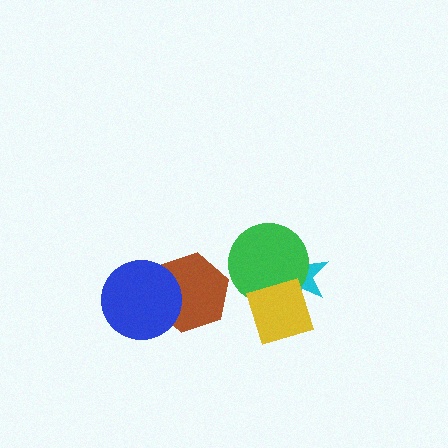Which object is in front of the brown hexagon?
The blue circle is in front of the brown hexagon.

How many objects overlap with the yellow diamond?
2 objects overlap with the yellow diamond.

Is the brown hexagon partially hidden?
Yes, it is partially covered by another shape.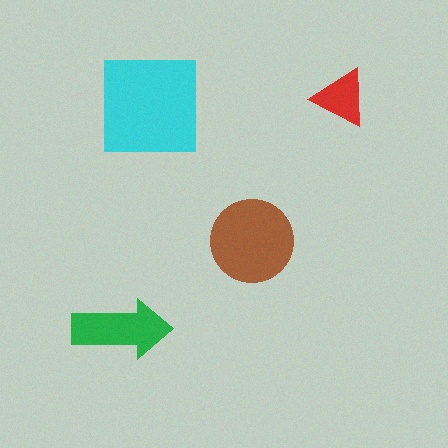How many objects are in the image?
There are 4 objects in the image.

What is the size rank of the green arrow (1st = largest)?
3rd.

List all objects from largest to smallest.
The cyan square, the brown circle, the green arrow, the red triangle.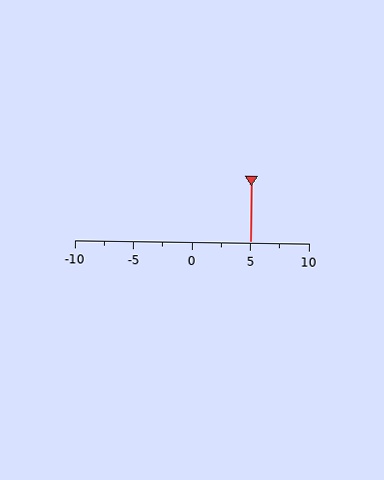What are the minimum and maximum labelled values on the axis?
The axis runs from -10 to 10.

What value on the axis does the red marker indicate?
The marker indicates approximately 5.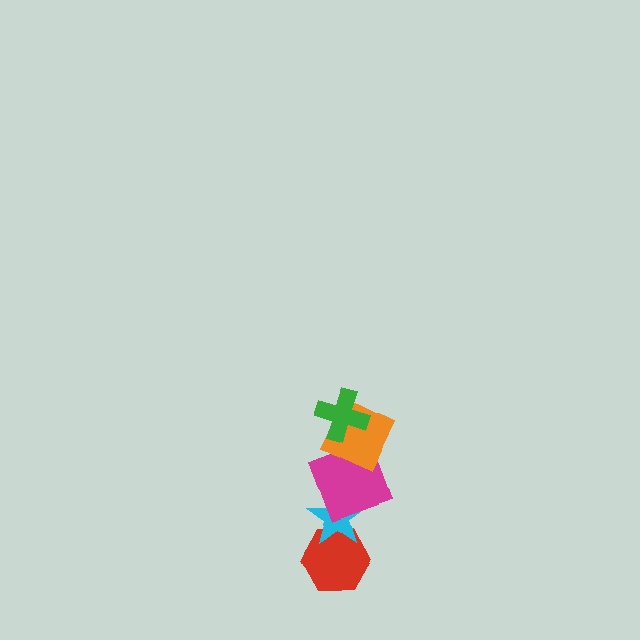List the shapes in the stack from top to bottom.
From top to bottom: the green cross, the orange square, the magenta square, the cyan star, the red hexagon.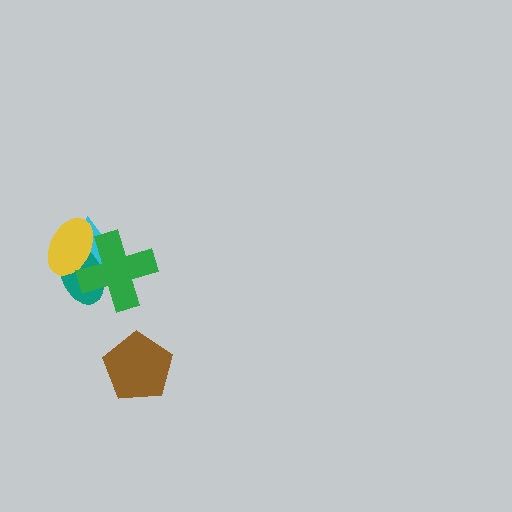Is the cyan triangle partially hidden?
Yes, it is partially covered by another shape.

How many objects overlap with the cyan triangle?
3 objects overlap with the cyan triangle.